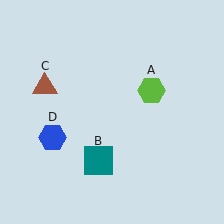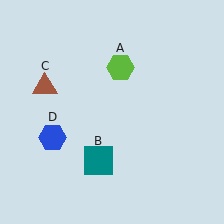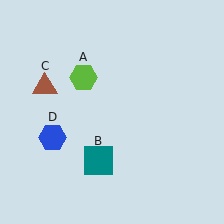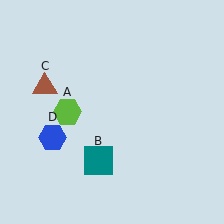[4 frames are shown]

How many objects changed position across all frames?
1 object changed position: lime hexagon (object A).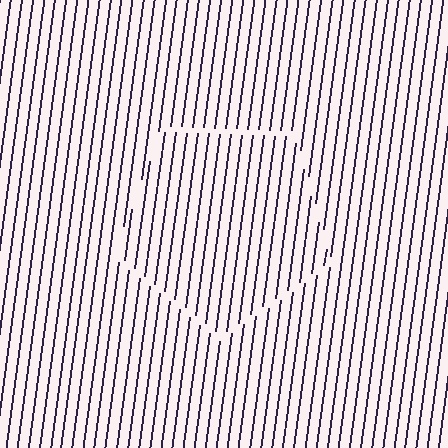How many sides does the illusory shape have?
5 sides — the line-ends trace a pentagon.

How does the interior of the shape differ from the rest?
The interior of the shape contains the same grating, shifted by half a period — the contour is defined by the phase discontinuity where line-ends from the inner and outer gratings abut.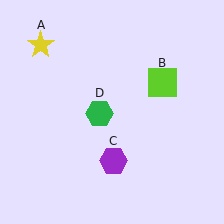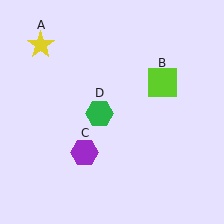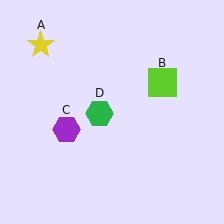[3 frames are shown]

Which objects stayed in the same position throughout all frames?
Yellow star (object A) and lime square (object B) and green hexagon (object D) remained stationary.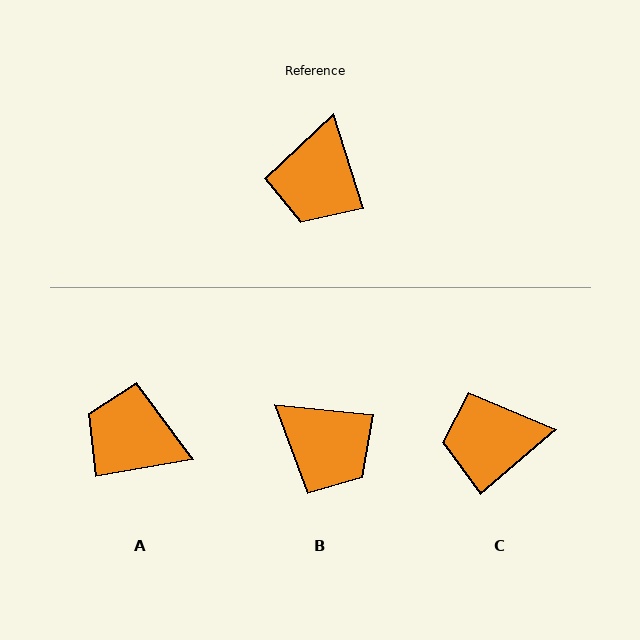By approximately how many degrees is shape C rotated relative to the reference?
Approximately 66 degrees clockwise.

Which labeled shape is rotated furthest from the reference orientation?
A, about 97 degrees away.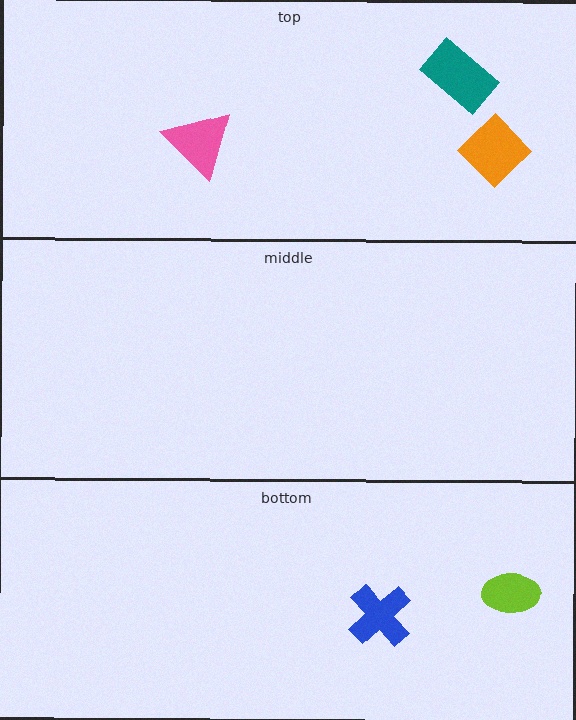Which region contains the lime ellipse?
The bottom region.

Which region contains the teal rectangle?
The top region.